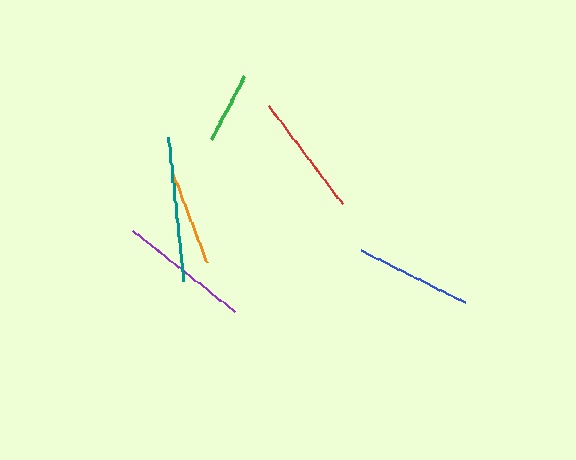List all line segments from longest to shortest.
From longest to shortest: teal, purple, red, blue, orange, green.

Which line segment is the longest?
The teal line is the longest at approximately 145 pixels.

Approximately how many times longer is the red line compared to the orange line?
The red line is approximately 1.3 times the length of the orange line.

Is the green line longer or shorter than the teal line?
The teal line is longer than the green line.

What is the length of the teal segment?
The teal segment is approximately 145 pixels long.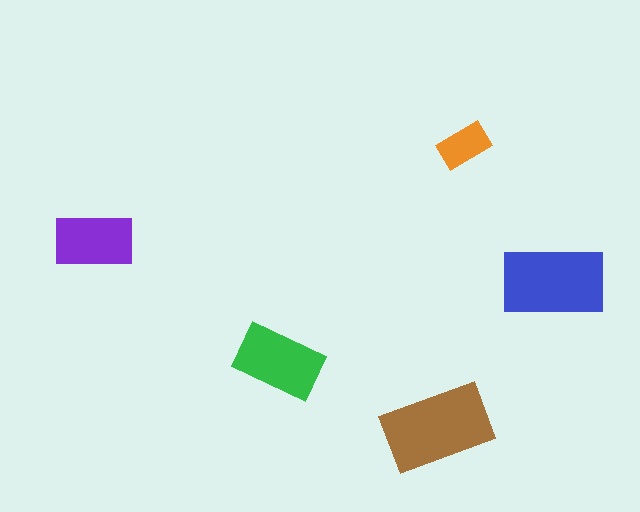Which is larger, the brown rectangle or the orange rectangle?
The brown one.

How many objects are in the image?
There are 5 objects in the image.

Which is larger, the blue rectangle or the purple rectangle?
The blue one.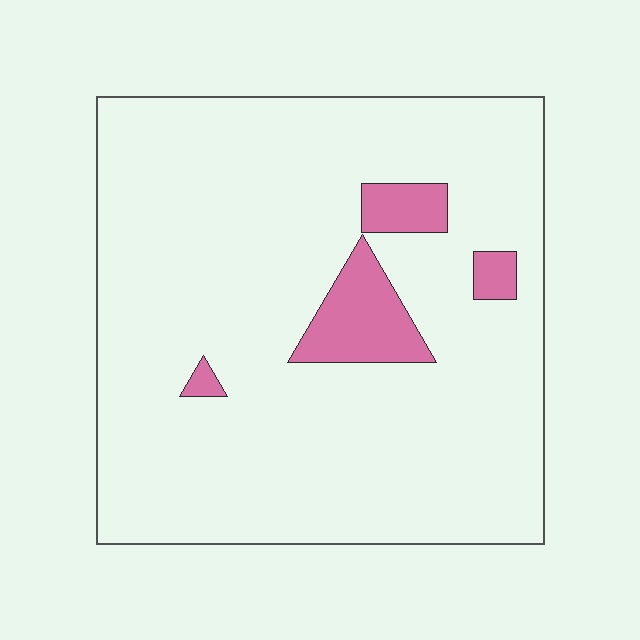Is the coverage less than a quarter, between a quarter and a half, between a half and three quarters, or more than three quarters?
Less than a quarter.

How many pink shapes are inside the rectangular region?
4.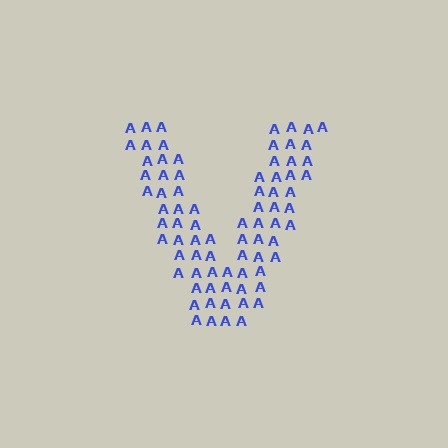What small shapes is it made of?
It is made of small letter A's.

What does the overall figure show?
The overall figure shows the letter V.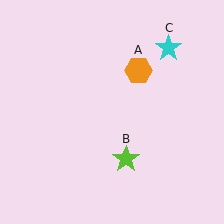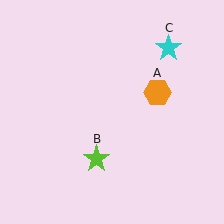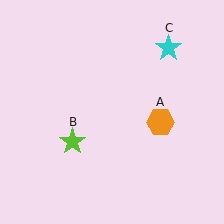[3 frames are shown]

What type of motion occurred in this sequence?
The orange hexagon (object A), lime star (object B) rotated clockwise around the center of the scene.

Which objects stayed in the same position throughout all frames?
Cyan star (object C) remained stationary.